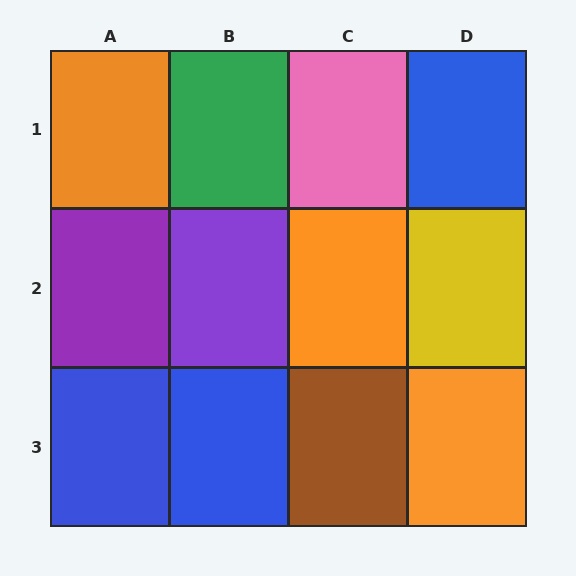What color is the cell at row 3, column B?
Blue.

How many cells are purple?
2 cells are purple.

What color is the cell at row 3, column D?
Orange.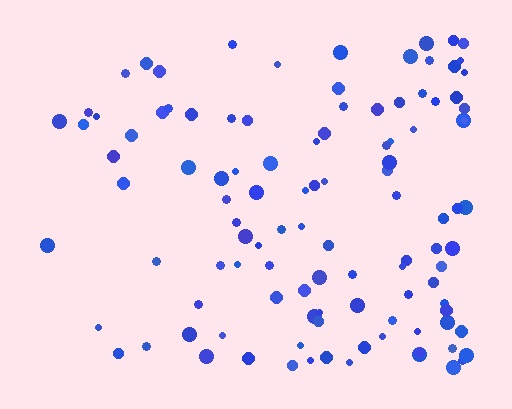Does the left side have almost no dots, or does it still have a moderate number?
Still a moderate number, just noticeably fewer than the right.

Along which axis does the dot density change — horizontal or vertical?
Horizontal.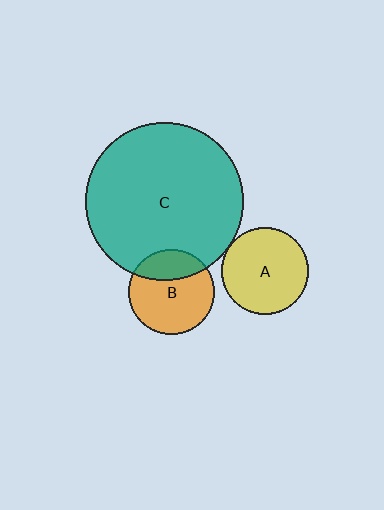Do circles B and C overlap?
Yes.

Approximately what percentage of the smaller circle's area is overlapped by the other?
Approximately 30%.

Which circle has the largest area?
Circle C (teal).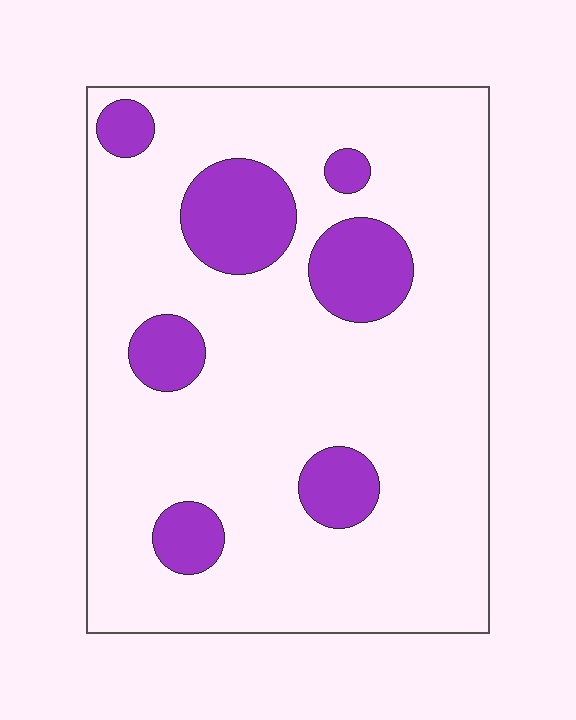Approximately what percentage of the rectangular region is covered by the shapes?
Approximately 15%.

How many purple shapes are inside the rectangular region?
7.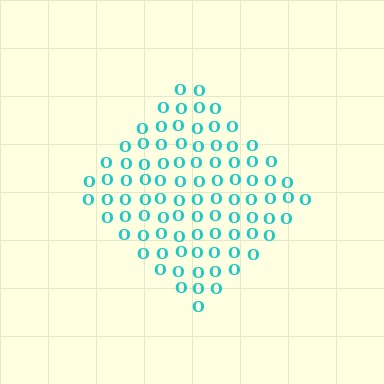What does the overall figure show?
The overall figure shows a diamond.